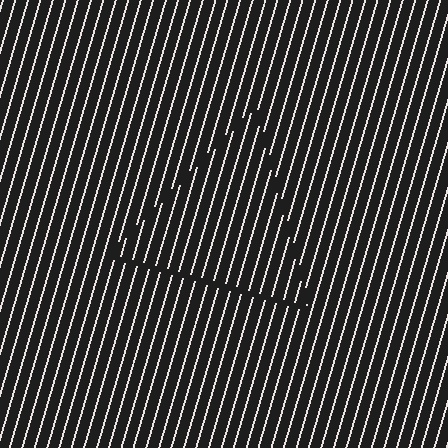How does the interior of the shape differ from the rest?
The interior of the shape contains the same grating, shifted by half a period — the contour is defined by the phase discontinuity where line-ends from the inner and outer gratings abut.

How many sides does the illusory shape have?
3 sides — the line-ends trace a triangle.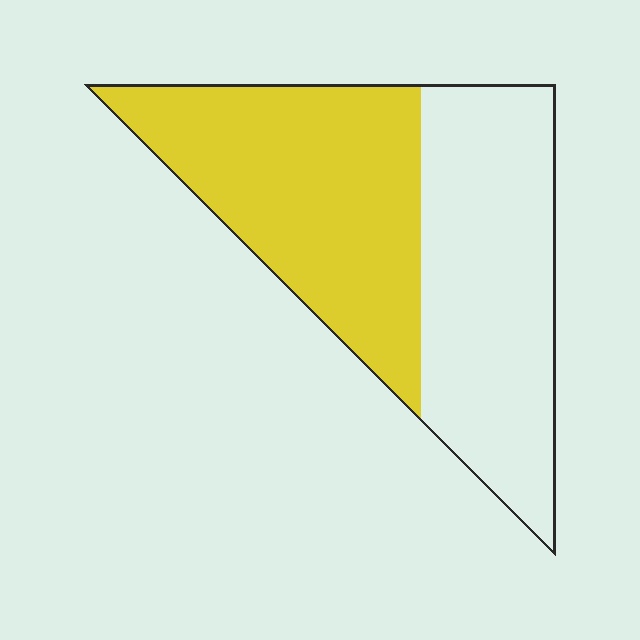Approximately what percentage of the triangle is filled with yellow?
Approximately 50%.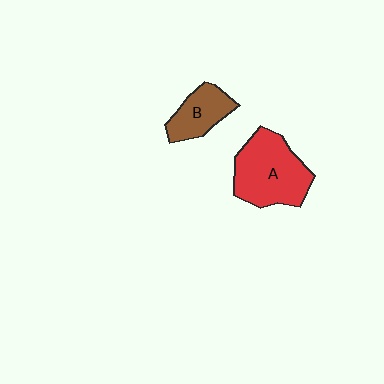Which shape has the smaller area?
Shape B (brown).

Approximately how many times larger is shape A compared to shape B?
Approximately 1.9 times.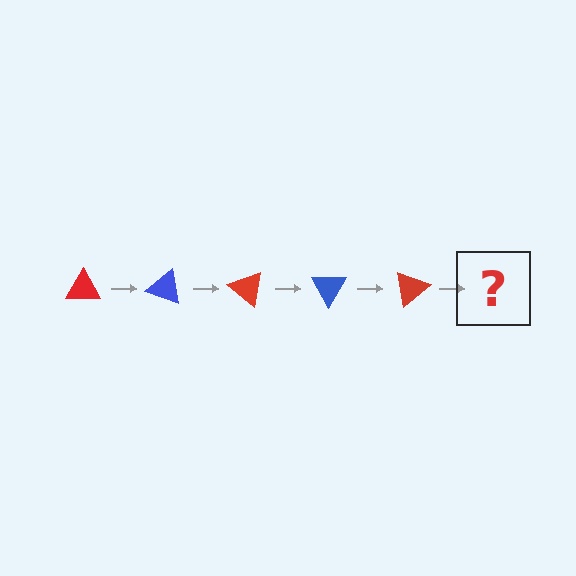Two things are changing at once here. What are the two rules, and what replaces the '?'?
The two rules are that it rotates 20 degrees each step and the color cycles through red and blue. The '?' should be a blue triangle, rotated 100 degrees from the start.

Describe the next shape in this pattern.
It should be a blue triangle, rotated 100 degrees from the start.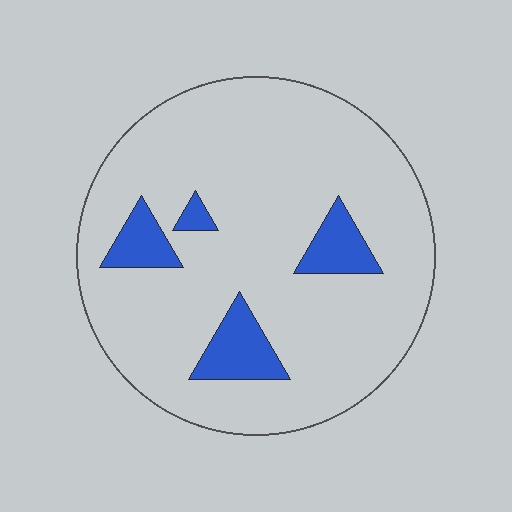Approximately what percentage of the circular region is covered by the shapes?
Approximately 10%.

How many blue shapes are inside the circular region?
4.